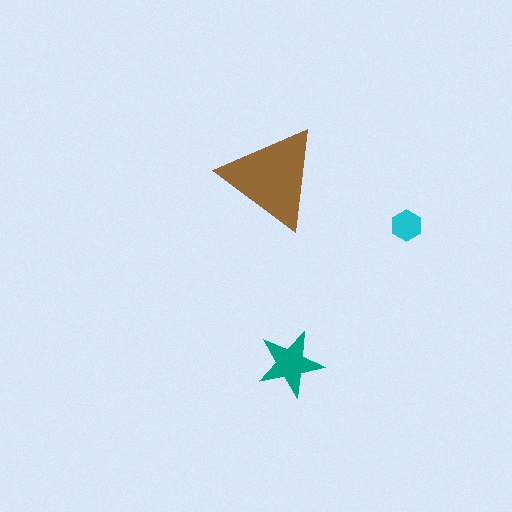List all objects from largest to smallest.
The brown triangle, the teal star, the cyan hexagon.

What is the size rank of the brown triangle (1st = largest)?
1st.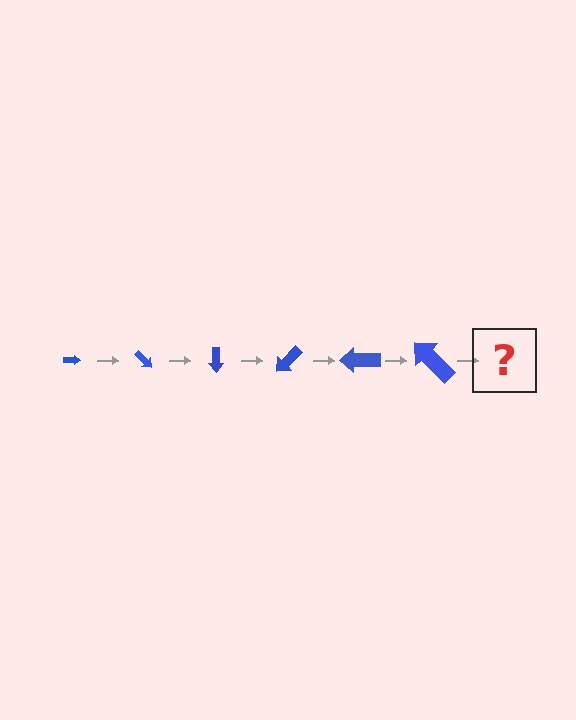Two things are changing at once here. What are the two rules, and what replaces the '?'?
The two rules are that the arrow grows larger each step and it rotates 45 degrees each step. The '?' should be an arrow, larger than the previous one and rotated 270 degrees from the start.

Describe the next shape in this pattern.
It should be an arrow, larger than the previous one and rotated 270 degrees from the start.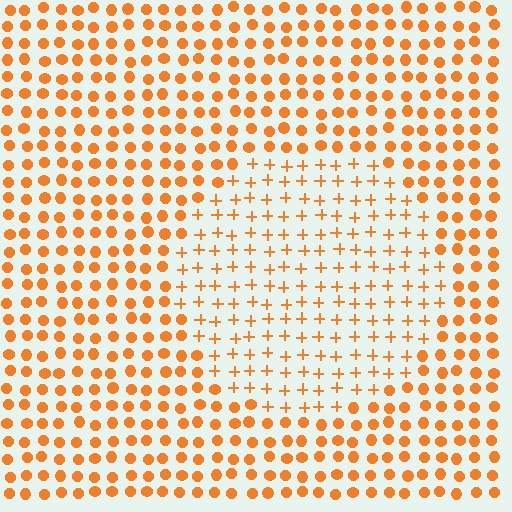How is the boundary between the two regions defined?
The boundary is defined by a change in element shape: plus signs inside vs. circles outside. All elements share the same color and spacing.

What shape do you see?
I see a circle.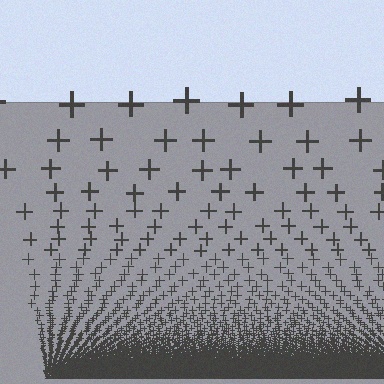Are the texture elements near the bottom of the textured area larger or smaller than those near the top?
Smaller. The gradient is inverted — elements near the bottom are smaller and denser.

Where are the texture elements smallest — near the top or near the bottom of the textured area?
Near the bottom.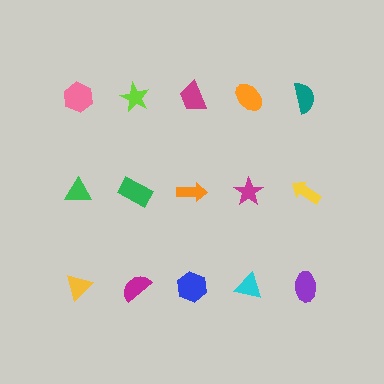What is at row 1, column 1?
A pink hexagon.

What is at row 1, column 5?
A teal semicircle.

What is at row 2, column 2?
A green rectangle.